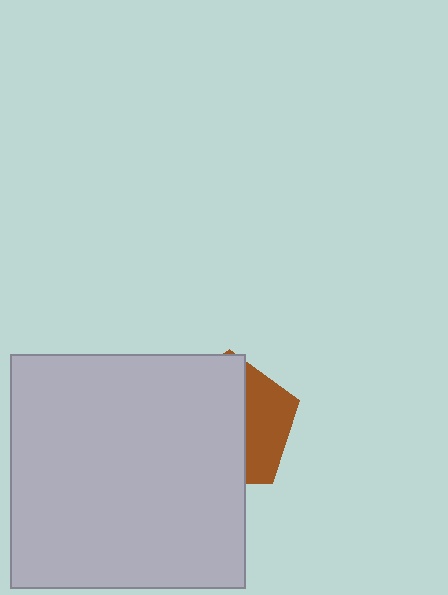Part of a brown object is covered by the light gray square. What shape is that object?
It is a pentagon.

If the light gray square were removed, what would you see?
You would see the complete brown pentagon.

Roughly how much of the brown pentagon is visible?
A small part of it is visible (roughly 34%).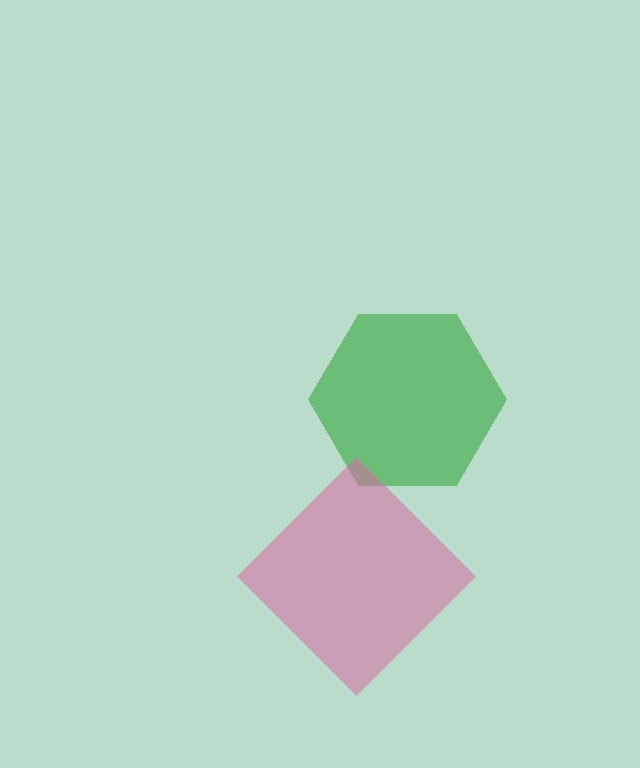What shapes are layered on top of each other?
The layered shapes are: a green hexagon, a pink diamond.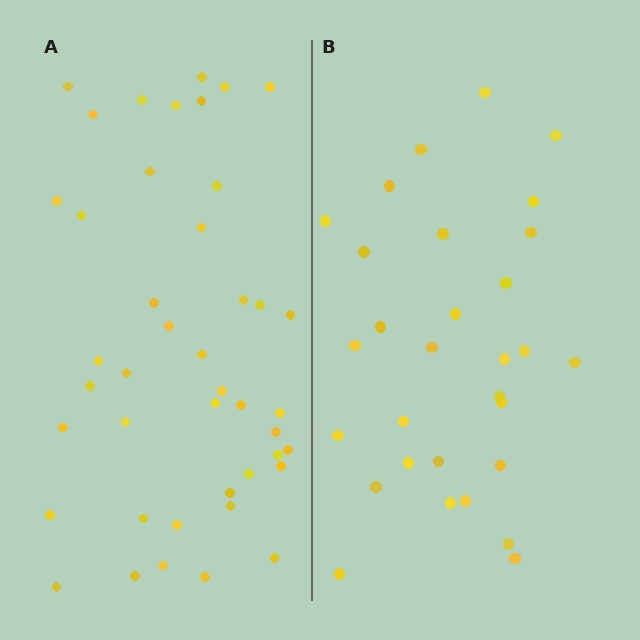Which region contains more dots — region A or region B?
Region A (the left region) has more dots.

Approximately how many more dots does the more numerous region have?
Region A has approximately 15 more dots than region B.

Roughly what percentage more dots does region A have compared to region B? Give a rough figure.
About 45% more.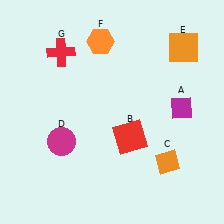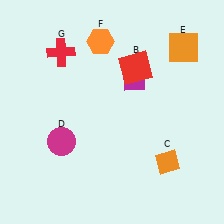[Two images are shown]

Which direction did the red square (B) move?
The red square (B) moved up.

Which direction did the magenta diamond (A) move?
The magenta diamond (A) moved left.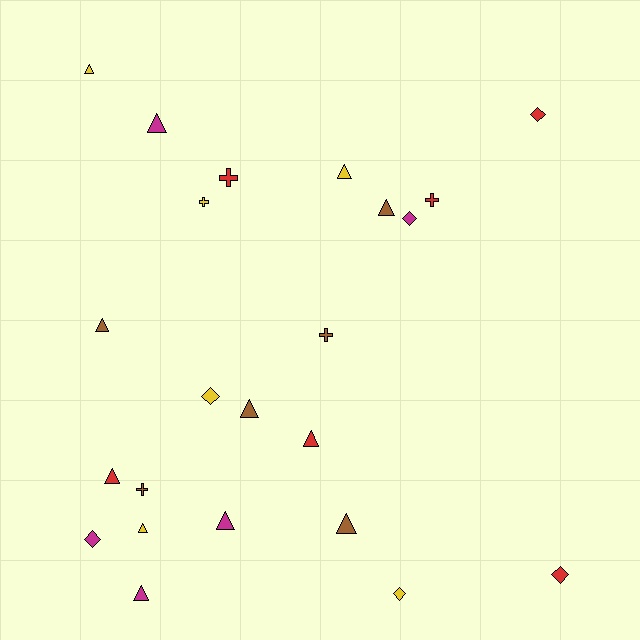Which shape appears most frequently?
Triangle, with 12 objects.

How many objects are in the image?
There are 23 objects.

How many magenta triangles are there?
There are 3 magenta triangles.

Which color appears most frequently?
Red, with 6 objects.